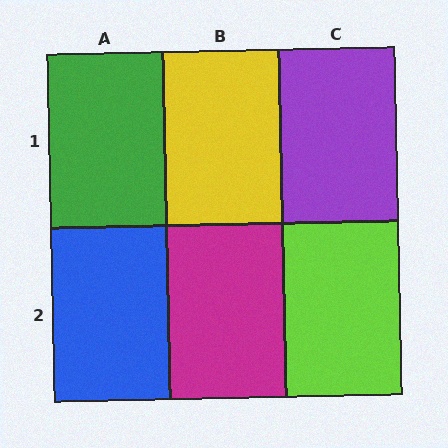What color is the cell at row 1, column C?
Purple.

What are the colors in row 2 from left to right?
Blue, magenta, lime.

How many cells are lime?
1 cell is lime.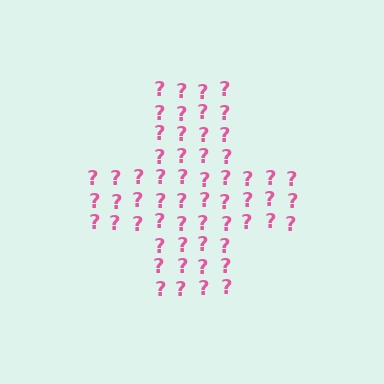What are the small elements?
The small elements are question marks.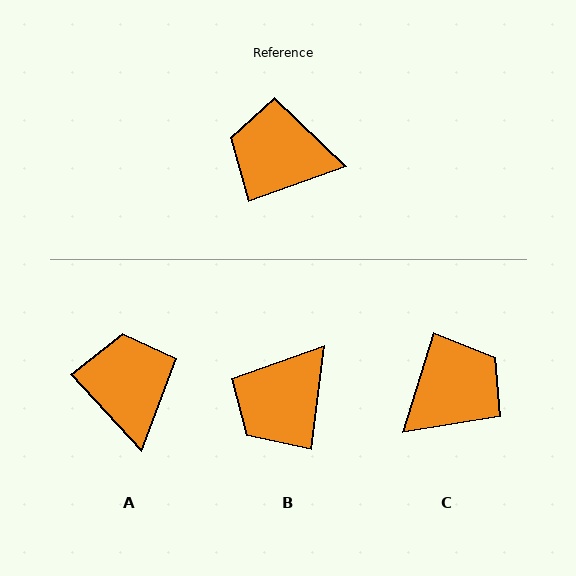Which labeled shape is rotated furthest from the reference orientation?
C, about 127 degrees away.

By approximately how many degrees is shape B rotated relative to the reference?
Approximately 63 degrees counter-clockwise.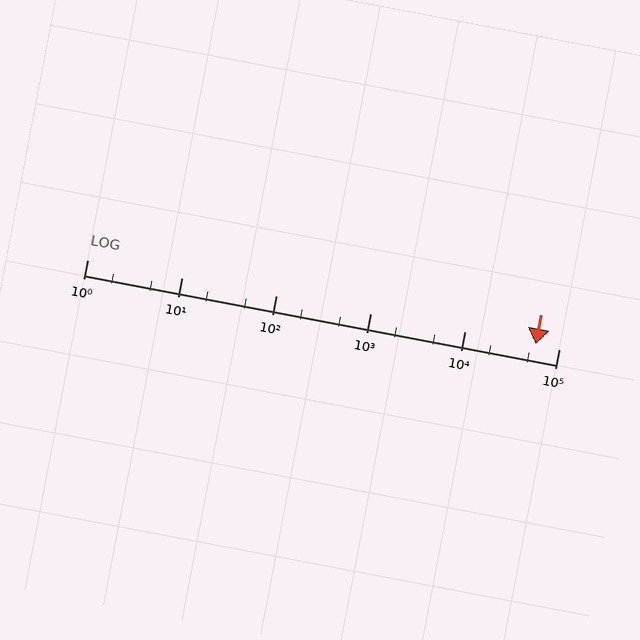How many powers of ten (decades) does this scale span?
The scale spans 5 decades, from 1 to 100000.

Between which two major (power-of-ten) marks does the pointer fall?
The pointer is between 10000 and 100000.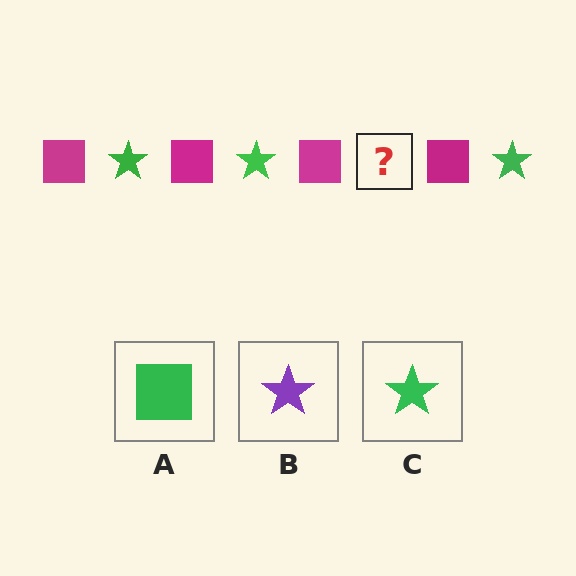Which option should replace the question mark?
Option C.